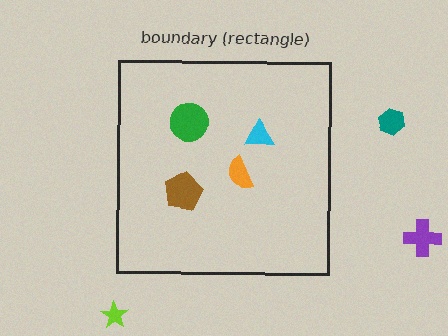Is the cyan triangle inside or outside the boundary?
Inside.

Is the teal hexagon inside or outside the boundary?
Outside.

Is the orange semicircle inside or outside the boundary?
Inside.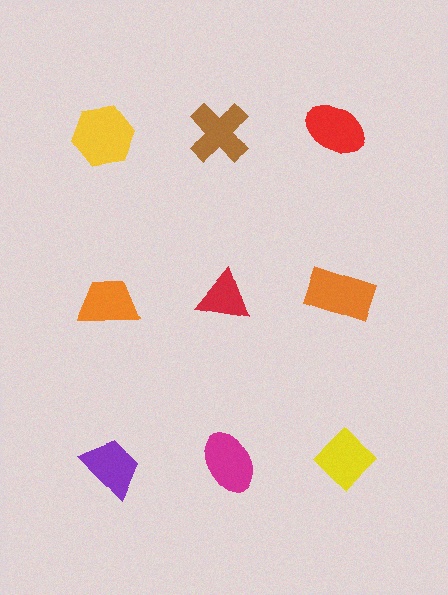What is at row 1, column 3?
A red ellipse.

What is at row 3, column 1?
A purple trapezoid.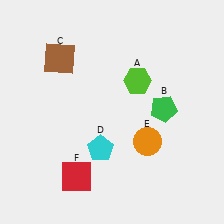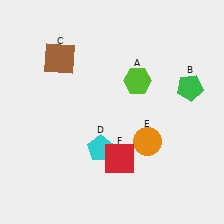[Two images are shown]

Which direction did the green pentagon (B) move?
The green pentagon (B) moved right.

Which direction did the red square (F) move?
The red square (F) moved right.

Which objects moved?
The objects that moved are: the green pentagon (B), the red square (F).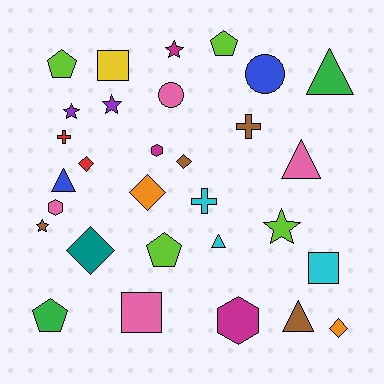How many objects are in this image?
There are 30 objects.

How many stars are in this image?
There are 5 stars.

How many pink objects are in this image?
There are 4 pink objects.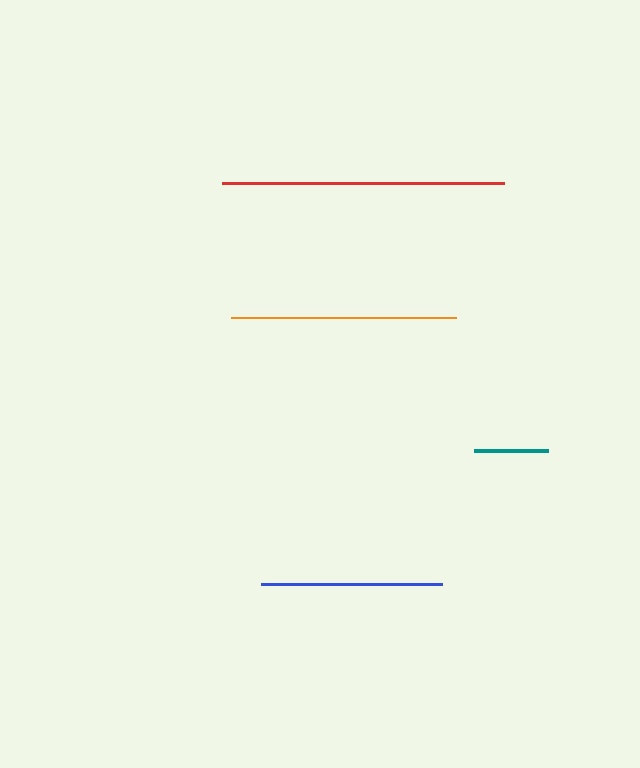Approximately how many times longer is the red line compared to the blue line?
The red line is approximately 1.6 times the length of the blue line.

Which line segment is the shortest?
The teal line is the shortest at approximately 74 pixels.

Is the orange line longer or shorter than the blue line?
The orange line is longer than the blue line.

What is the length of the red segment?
The red segment is approximately 281 pixels long.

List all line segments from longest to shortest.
From longest to shortest: red, orange, blue, teal.